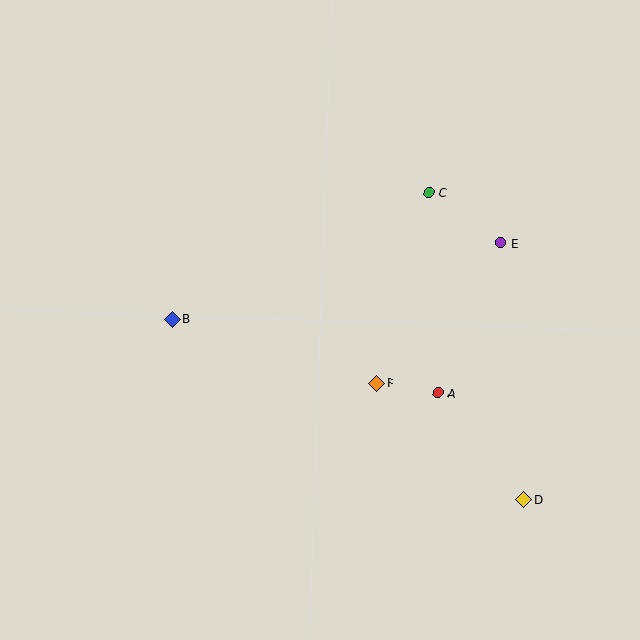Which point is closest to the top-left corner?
Point B is closest to the top-left corner.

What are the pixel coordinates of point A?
Point A is at (438, 393).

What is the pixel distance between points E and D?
The distance between E and D is 258 pixels.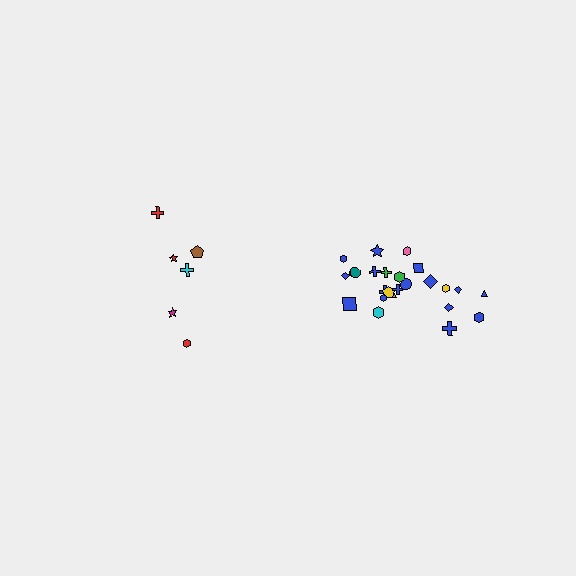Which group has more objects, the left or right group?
The right group.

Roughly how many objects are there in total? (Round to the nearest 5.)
Roughly 30 objects in total.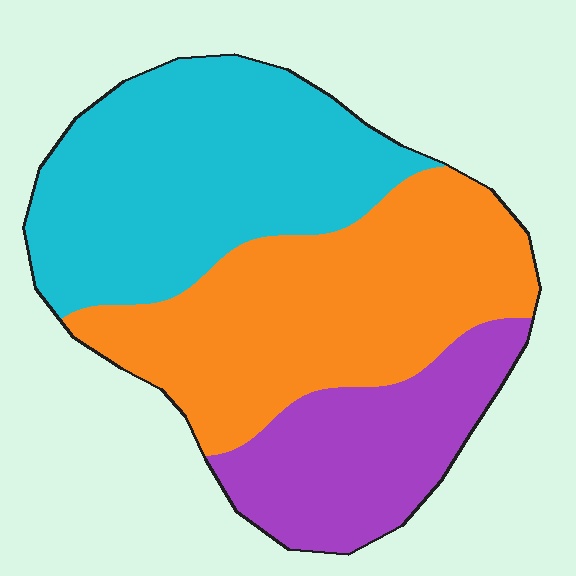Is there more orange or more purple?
Orange.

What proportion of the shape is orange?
Orange covers around 40% of the shape.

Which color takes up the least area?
Purple, at roughly 20%.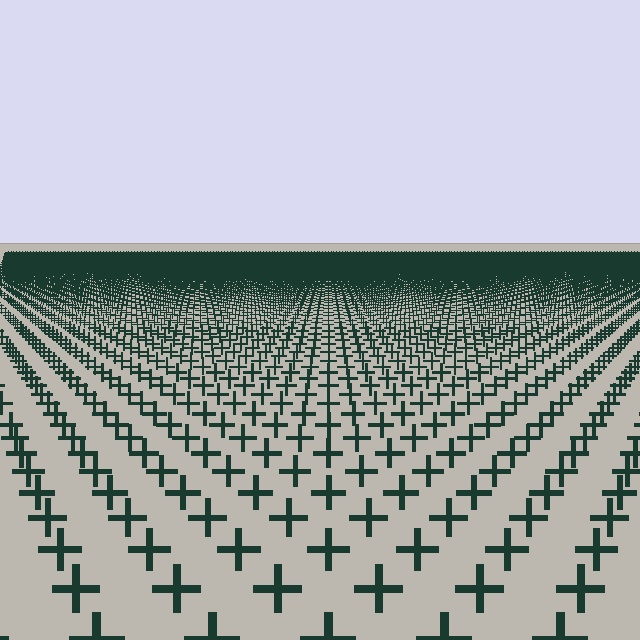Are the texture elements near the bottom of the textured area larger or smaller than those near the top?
Larger. Near the bottom, elements are closer to the viewer and appear at a bigger on-screen size.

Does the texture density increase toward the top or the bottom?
Density increases toward the top.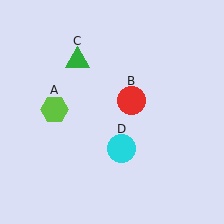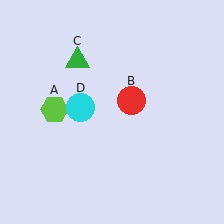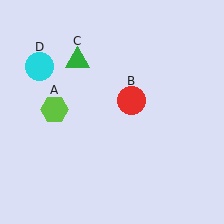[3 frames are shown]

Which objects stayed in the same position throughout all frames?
Lime hexagon (object A) and red circle (object B) and green triangle (object C) remained stationary.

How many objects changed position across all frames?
1 object changed position: cyan circle (object D).